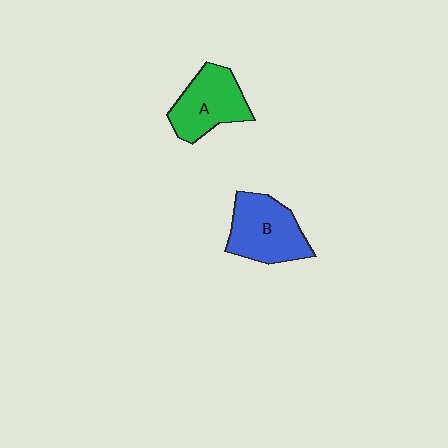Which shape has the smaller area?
Shape A (green).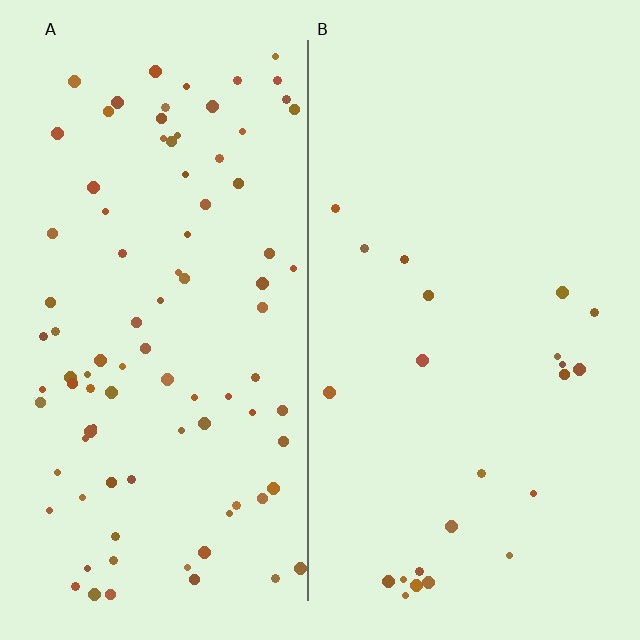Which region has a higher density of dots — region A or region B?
A (the left).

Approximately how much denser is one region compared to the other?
Approximately 4.0× — region A over region B.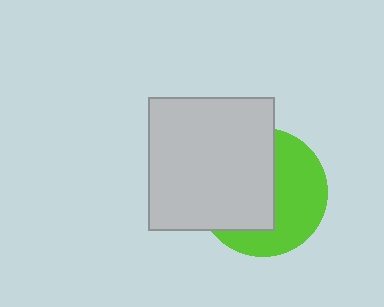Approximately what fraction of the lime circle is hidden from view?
Roughly 53% of the lime circle is hidden behind the light gray rectangle.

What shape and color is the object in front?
The object in front is a light gray rectangle.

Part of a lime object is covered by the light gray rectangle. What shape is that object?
It is a circle.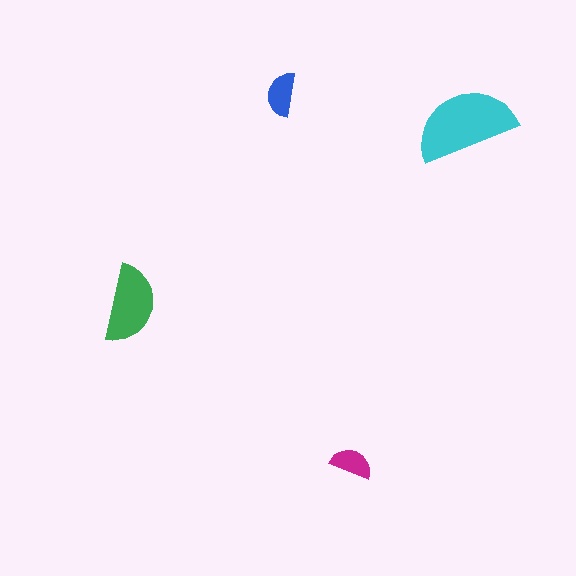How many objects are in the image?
There are 4 objects in the image.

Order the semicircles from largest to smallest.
the cyan one, the green one, the blue one, the magenta one.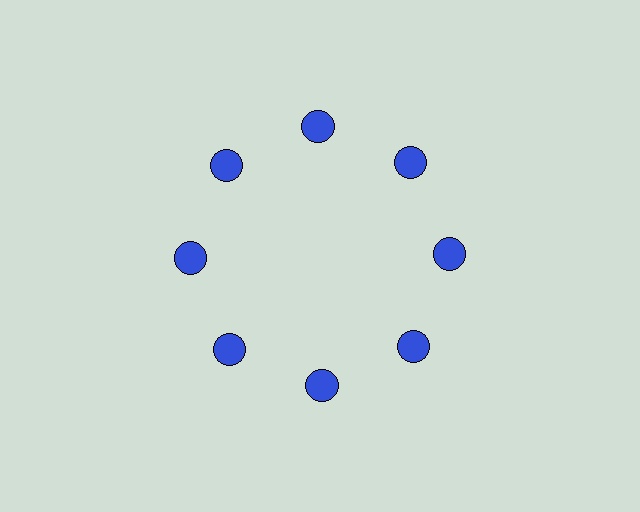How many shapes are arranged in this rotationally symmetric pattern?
There are 8 shapes, arranged in 8 groups of 1.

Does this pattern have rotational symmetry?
Yes, this pattern has 8-fold rotational symmetry. It looks the same after rotating 45 degrees around the center.